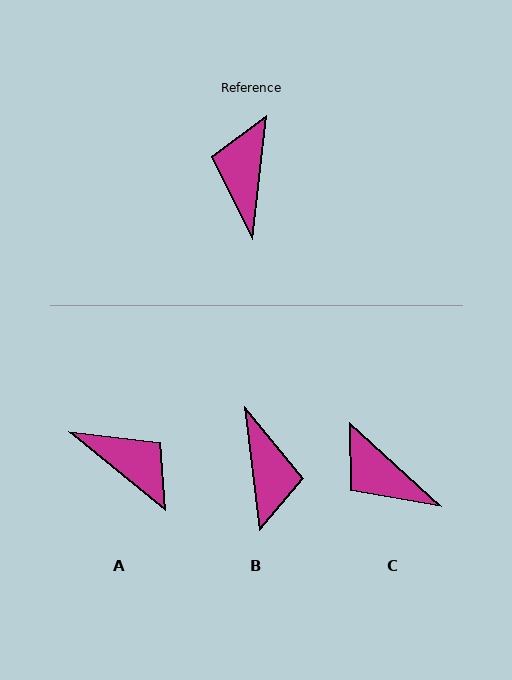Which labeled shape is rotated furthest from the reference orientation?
B, about 167 degrees away.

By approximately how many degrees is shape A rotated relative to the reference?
Approximately 123 degrees clockwise.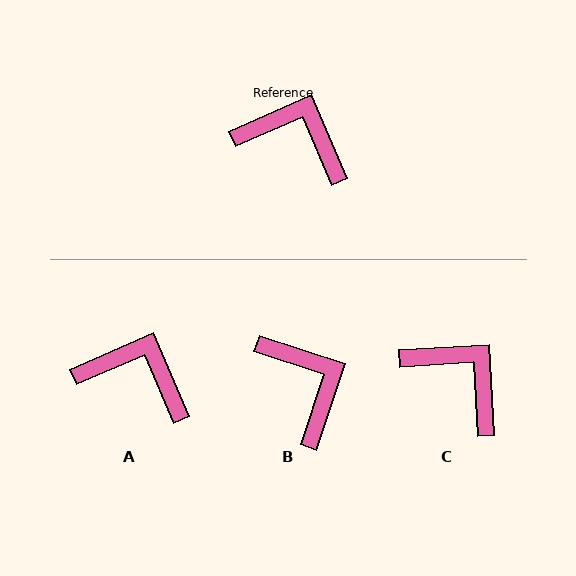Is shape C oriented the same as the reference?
No, it is off by about 20 degrees.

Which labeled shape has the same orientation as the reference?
A.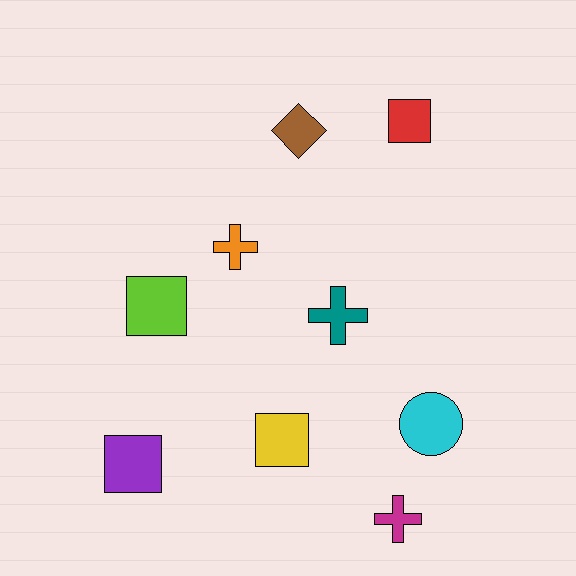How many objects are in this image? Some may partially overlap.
There are 9 objects.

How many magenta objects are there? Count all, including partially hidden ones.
There is 1 magenta object.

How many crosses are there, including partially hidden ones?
There are 3 crosses.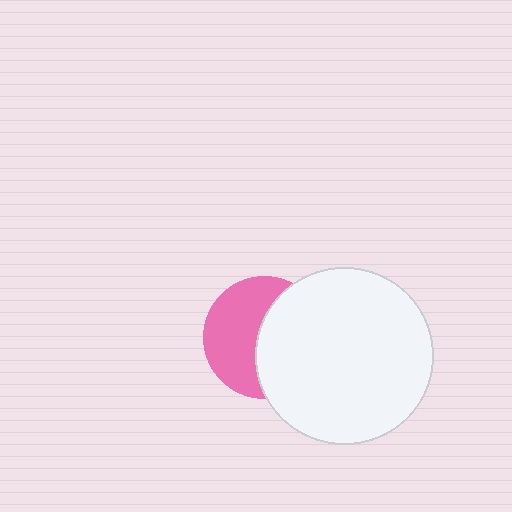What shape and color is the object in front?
The object in front is a white circle.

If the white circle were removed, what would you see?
You would see the complete pink circle.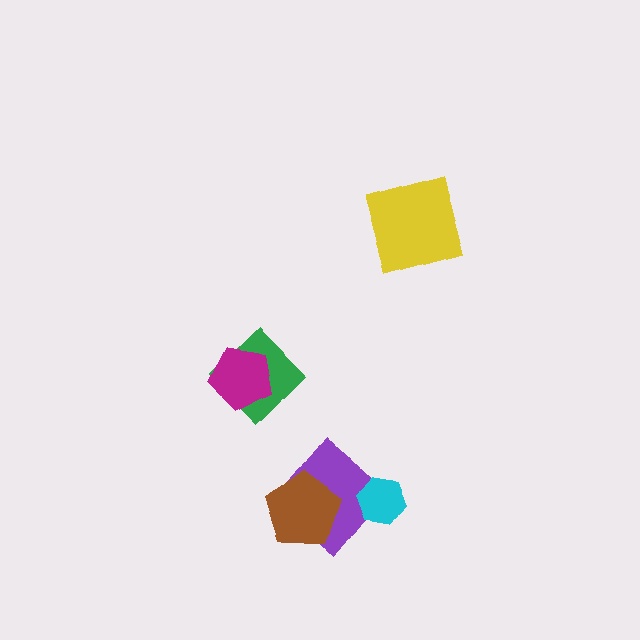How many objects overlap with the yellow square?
0 objects overlap with the yellow square.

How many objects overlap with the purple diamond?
2 objects overlap with the purple diamond.